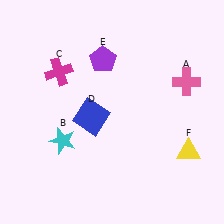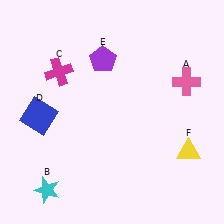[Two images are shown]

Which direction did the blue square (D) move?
The blue square (D) moved left.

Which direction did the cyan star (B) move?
The cyan star (B) moved down.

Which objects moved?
The objects that moved are: the cyan star (B), the blue square (D).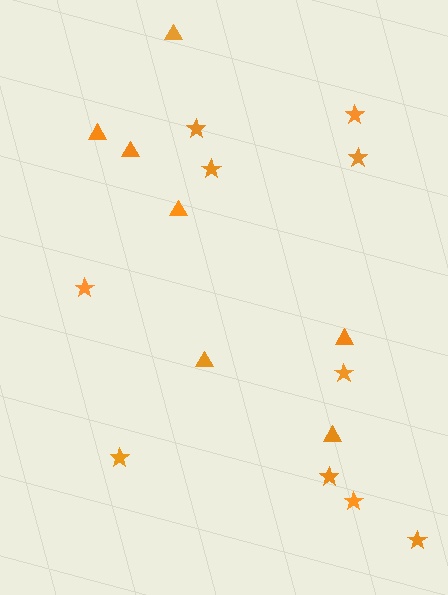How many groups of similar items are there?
There are 2 groups: one group of triangles (7) and one group of stars (10).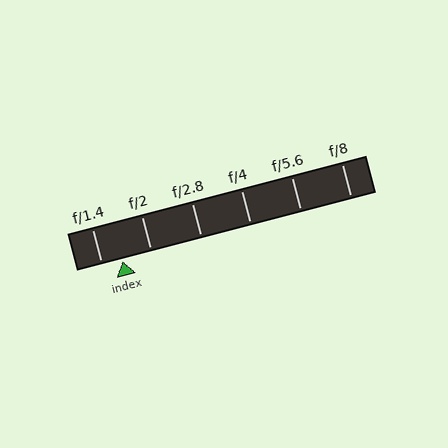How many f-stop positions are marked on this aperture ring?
There are 6 f-stop positions marked.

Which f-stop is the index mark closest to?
The index mark is closest to f/1.4.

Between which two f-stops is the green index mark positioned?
The index mark is between f/1.4 and f/2.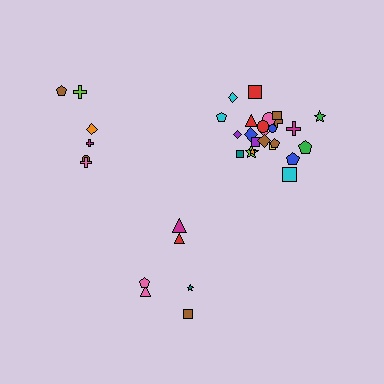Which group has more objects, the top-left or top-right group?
The top-right group.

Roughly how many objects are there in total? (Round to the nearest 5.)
Roughly 35 objects in total.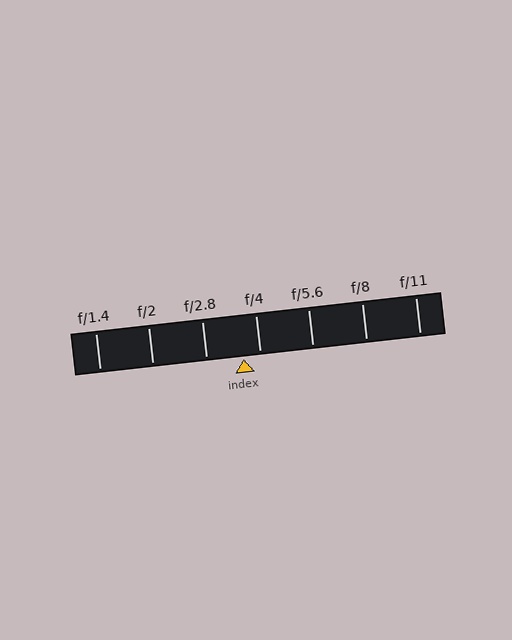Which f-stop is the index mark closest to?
The index mark is closest to f/4.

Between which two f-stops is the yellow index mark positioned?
The index mark is between f/2.8 and f/4.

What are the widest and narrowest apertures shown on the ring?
The widest aperture shown is f/1.4 and the narrowest is f/11.